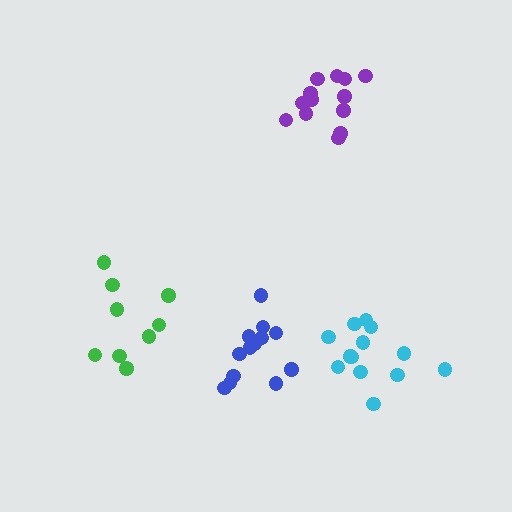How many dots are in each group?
Group 1: 13 dots, Group 2: 9 dots, Group 3: 13 dots, Group 4: 14 dots (49 total).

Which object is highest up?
The purple cluster is topmost.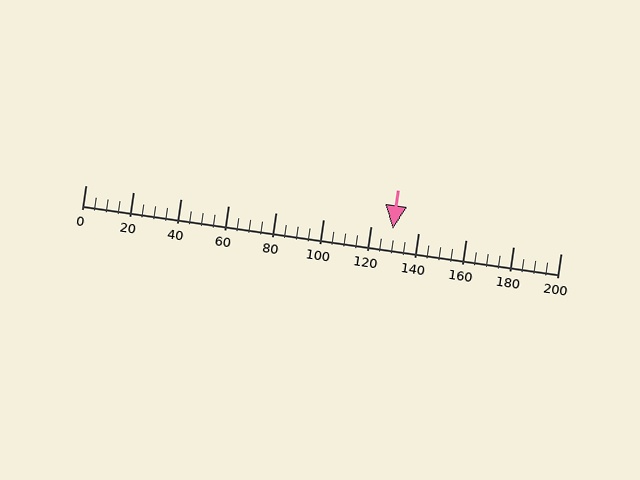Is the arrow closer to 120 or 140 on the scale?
The arrow is closer to 120.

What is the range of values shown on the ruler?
The ruler shows values from 0 to 200.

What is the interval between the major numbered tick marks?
The major tick marks are spaced 20 units apart.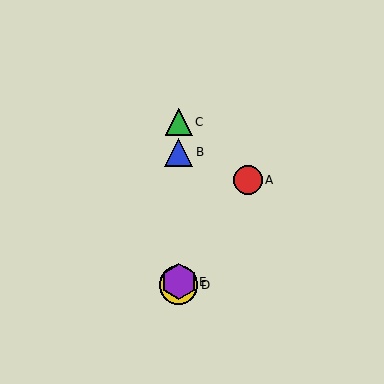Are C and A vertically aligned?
No, C is at x≈179 and A is at x≈248.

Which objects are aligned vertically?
Objects B, C, D, E are aligned vertically.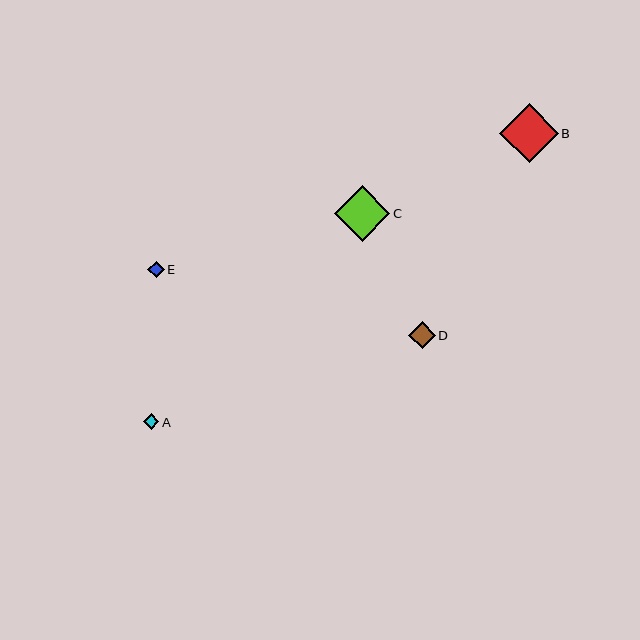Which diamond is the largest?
Diamond B is the largest with a size of approximately 59 pixels.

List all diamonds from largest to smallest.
From largest to smallest: B, C, D, E, A.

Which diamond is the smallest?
Diamond A is the smallest with a size of approximately 15 pixels.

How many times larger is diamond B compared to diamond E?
Diamond B is approximately 3.6 times the size of diamond E.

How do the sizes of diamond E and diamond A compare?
Diamond E and diamond A are approximately the same size.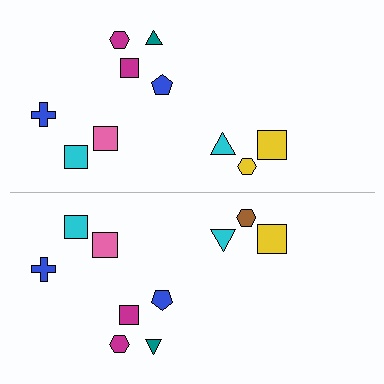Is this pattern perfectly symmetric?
No, the pattern is not perfectly symmetric. The brown hexagon on the bottom side breaks the symmetry — its mirror counterpart is yellow.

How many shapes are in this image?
There are 20 shapes in this image.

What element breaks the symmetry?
The brown hexagon on the bottom side breaks the symmetry — its mirror counterpart is yellow.